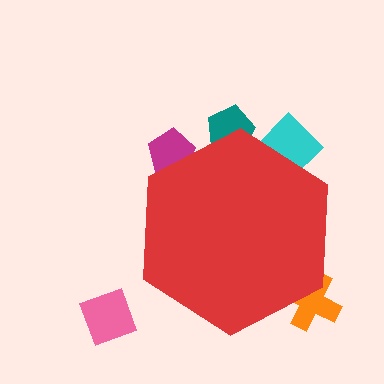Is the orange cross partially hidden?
Yes, the orange cross is partially hidden behind the red hexagon.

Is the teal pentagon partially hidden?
Yes, the teal pentagon is partially hidden behind the red hexagon.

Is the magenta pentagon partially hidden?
Yes, the magenta pentagon is partially hidden behind the red hexagon.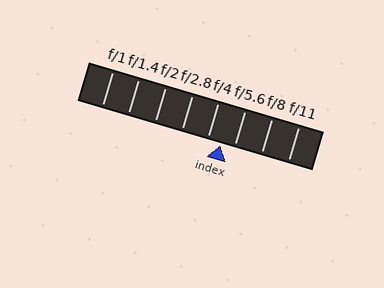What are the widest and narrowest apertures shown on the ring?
The widest aperture shown is f/1 and the narrowest is f/11.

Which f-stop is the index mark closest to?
The index mark is closest to f/4.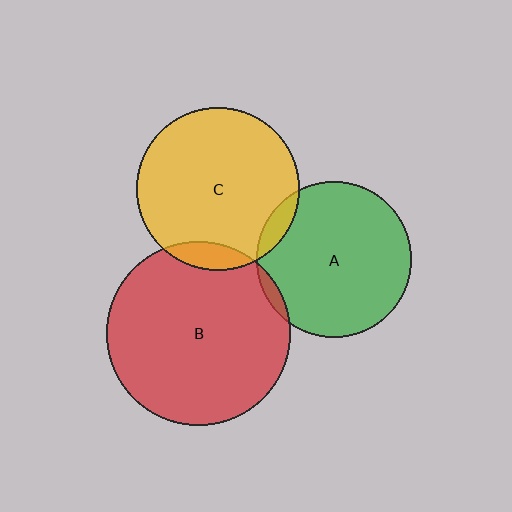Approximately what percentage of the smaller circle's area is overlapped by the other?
Approximately 5%.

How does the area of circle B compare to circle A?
Approximately 1.4 times.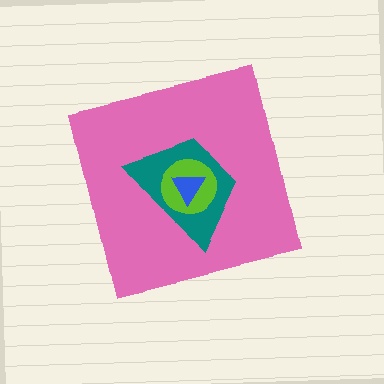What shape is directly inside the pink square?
The teal trapezoid.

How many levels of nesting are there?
4.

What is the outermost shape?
The pink square.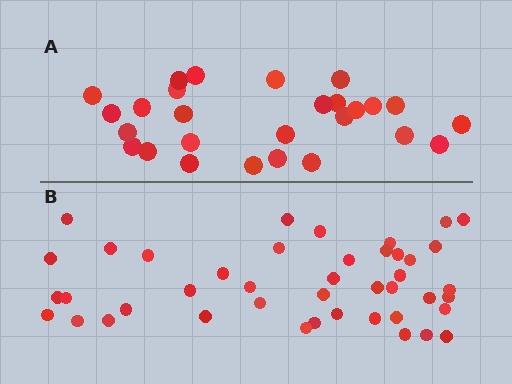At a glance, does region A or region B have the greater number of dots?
Region B (the bottom region) has more dots.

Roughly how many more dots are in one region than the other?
Region B has approximately 15 more dots than region A.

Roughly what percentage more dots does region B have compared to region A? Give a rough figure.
About 60% more.